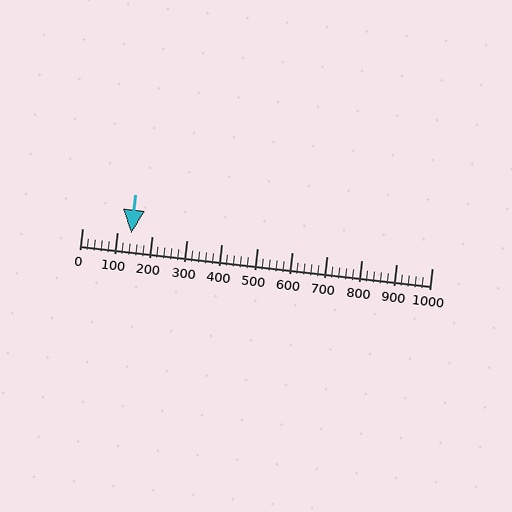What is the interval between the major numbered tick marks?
The major tick marks are spaced 100 units apart.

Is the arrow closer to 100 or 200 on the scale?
The arrow is closer to 100.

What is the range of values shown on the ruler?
The ruler shows values from 0 to 1000.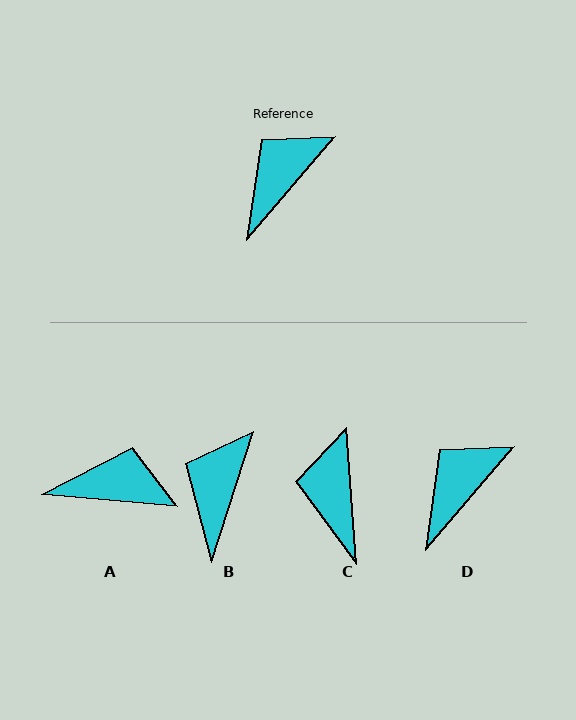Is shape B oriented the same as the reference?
No, it is off by about 23 degrees.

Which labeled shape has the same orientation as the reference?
D.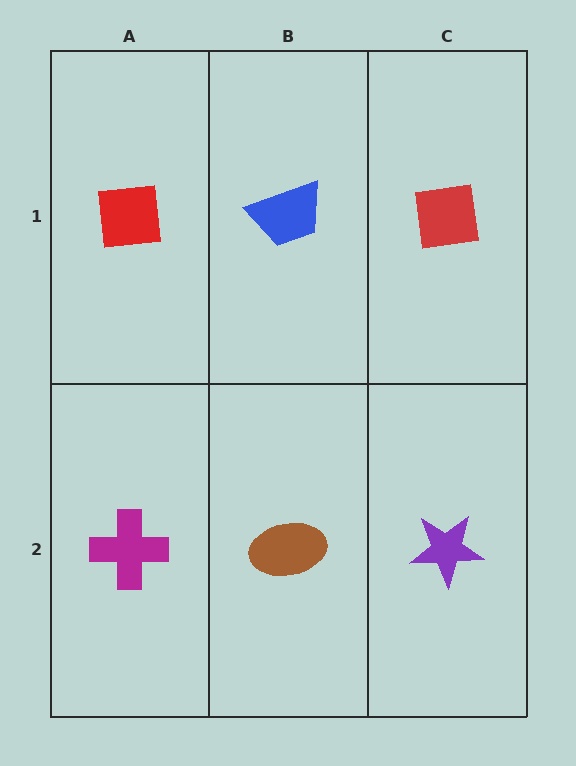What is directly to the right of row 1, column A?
A blue trapezoid.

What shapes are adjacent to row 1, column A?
A magenta cross (row 2, column A), a blue trapezoid (row 1, column B).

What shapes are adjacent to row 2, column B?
A blue trapezoid (row 1, column B), a magenta cross (row 2, column A), a purple star (row 2, column C).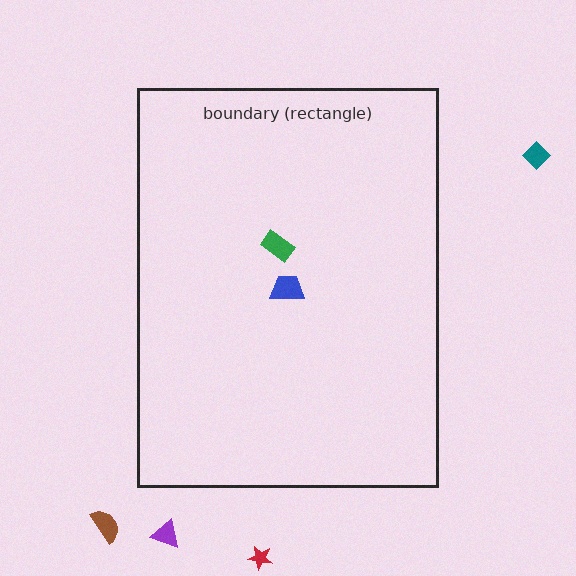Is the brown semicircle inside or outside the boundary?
Outside.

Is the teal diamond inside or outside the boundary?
Outside.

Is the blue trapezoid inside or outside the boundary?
Inside.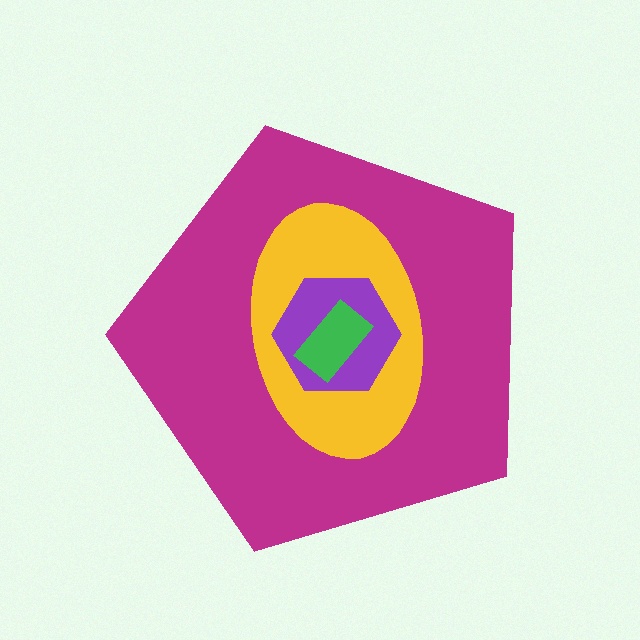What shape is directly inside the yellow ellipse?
The purple hexagon.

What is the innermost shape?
The green rectangle.